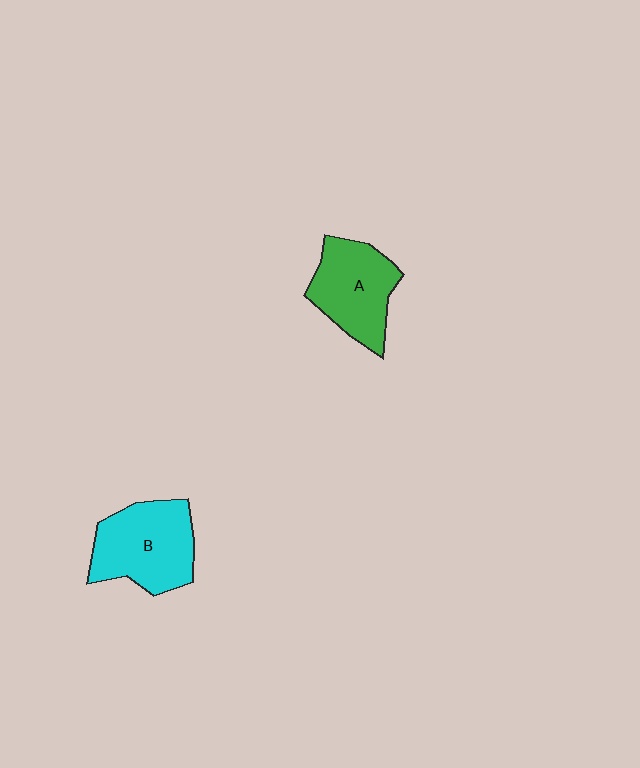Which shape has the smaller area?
Shape A (green).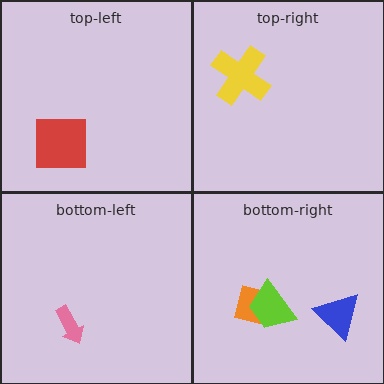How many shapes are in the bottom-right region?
3.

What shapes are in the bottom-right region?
The blue triangle, the orange square, the lime trapezoid.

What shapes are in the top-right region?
The yellow cross.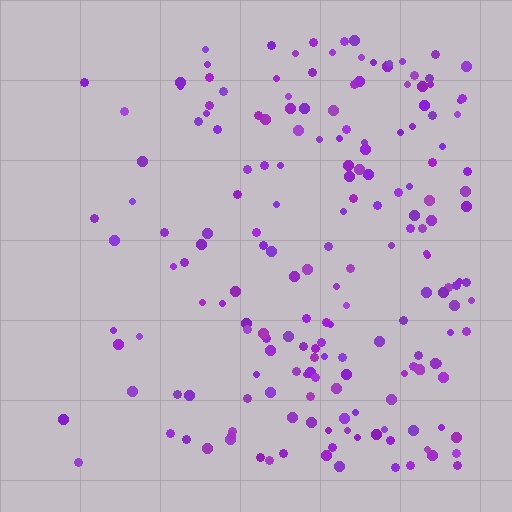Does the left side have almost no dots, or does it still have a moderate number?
Still a moderate number, just noticeably fewer than the right.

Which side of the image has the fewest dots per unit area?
The left.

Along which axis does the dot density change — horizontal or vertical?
Horizontal.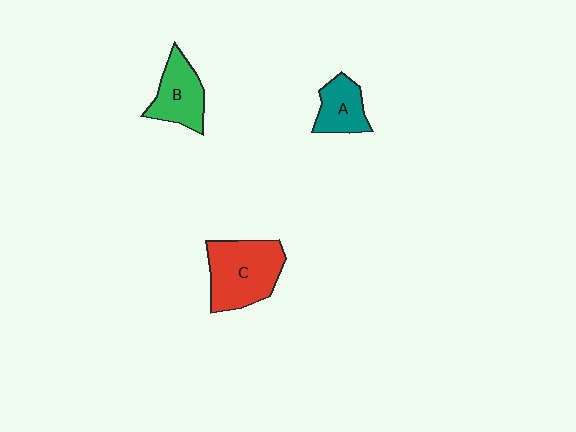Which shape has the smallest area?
Shape A (teal).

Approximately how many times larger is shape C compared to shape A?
Approximately 1.8 times.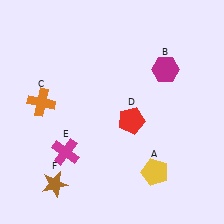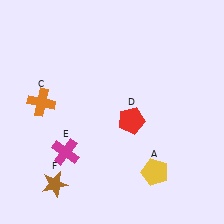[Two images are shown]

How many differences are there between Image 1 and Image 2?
There is 1 difference between the two images.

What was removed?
The magenta hexagon (B) was removed in Image 2.